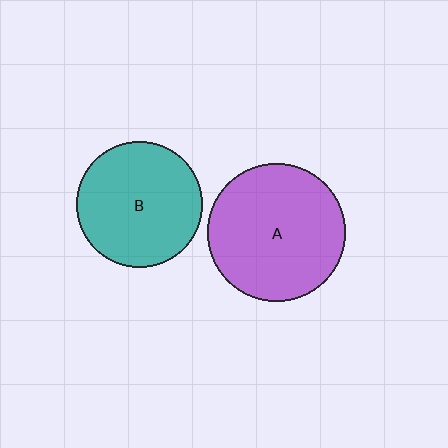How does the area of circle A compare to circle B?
Approximately 1.2 times.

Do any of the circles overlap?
No, none of the circles overlap.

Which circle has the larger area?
Circle A (purple).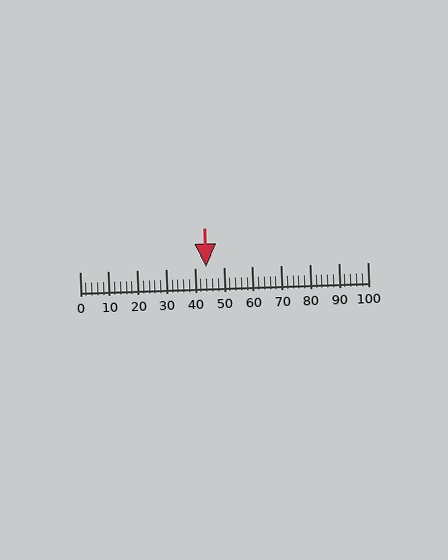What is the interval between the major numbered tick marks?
The major tick marks are spaced 10 units apart.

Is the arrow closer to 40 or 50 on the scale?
The arrow is closer to 40.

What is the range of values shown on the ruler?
The ruler shows values from 0 to 100.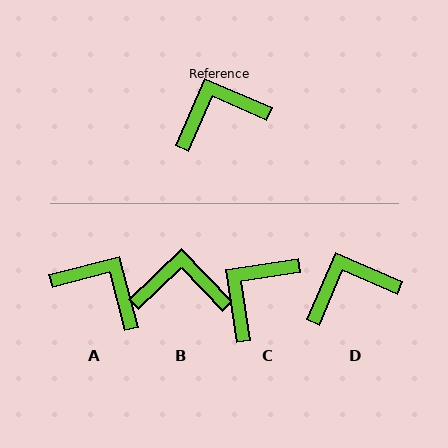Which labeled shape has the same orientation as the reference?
D.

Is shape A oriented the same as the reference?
No, it is off by about 52 degrees.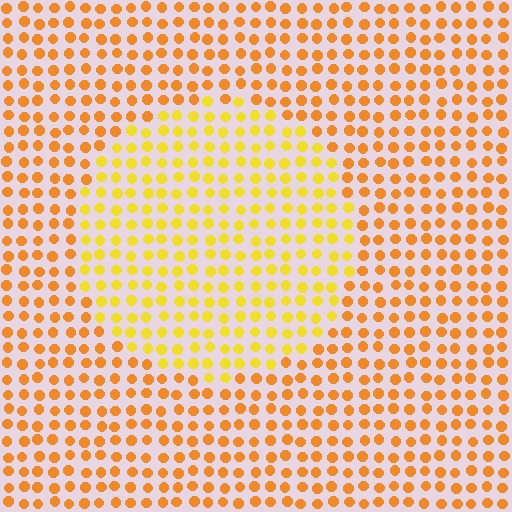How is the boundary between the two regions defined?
The boundary is defined purely by a slight shift in hue (about 26 degrees). Spacing, size, and orientation are identical on both sides.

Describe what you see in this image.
The image is filled with small orange elements in a uniform arrangement. A circle-shaped region is visible where the elements are tinted to a slightly different hue, forming a subtle color boundary.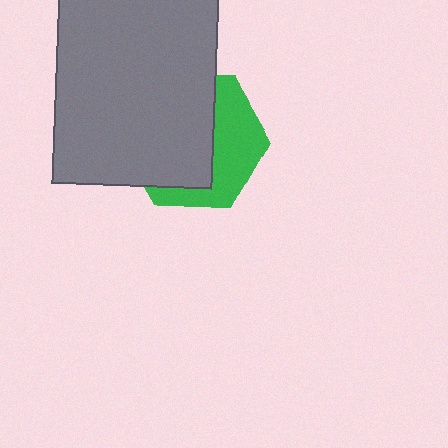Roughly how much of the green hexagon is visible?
A small part of it is visible (roughly 40%).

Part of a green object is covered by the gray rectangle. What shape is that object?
It is a hexagon.